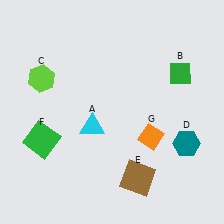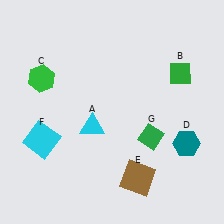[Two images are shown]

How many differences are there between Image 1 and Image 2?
There are 3 differences between the two images.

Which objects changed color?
C changed from lime to green. F changed from green to cyan. G changed from orange to green.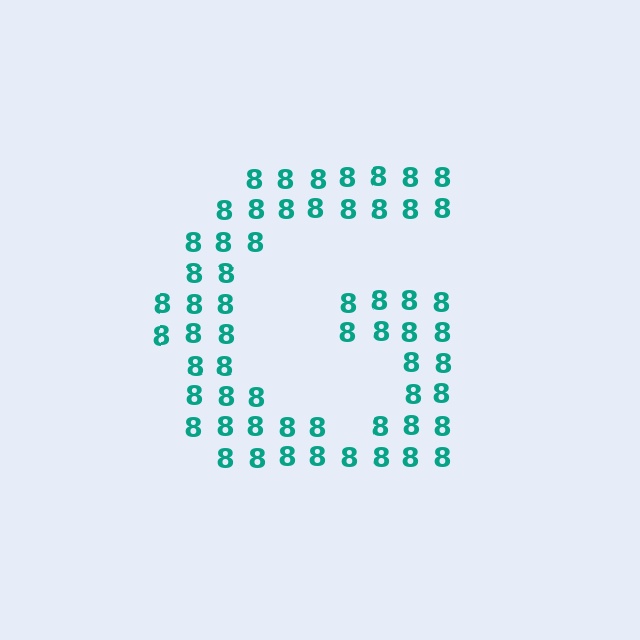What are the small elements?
The small elements are digit 8's.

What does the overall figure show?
The overall figure shows the letter G.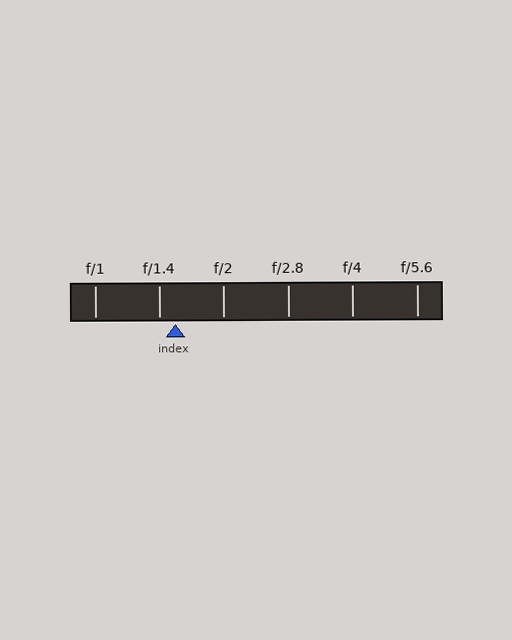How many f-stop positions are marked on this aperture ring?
There are 6 f-stop positions marked.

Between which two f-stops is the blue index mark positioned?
The index mark is between f/1.4 and f/2.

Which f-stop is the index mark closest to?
The index mark is closest to f/1.4.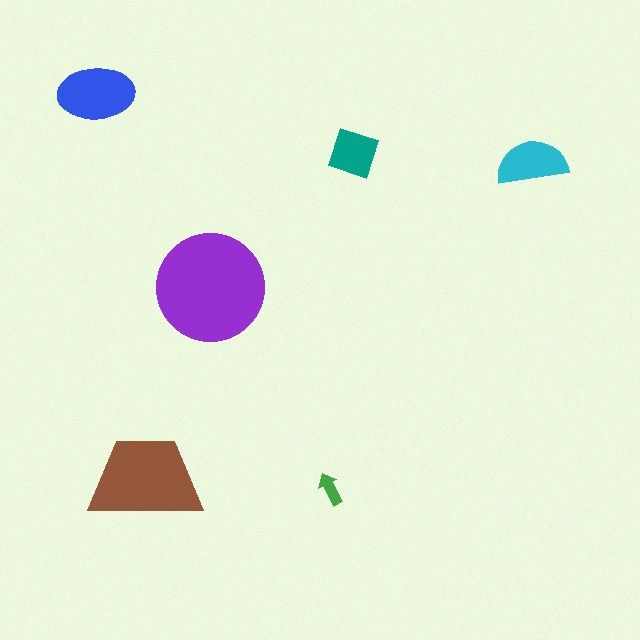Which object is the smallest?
The green arrow.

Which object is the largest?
The purple circle.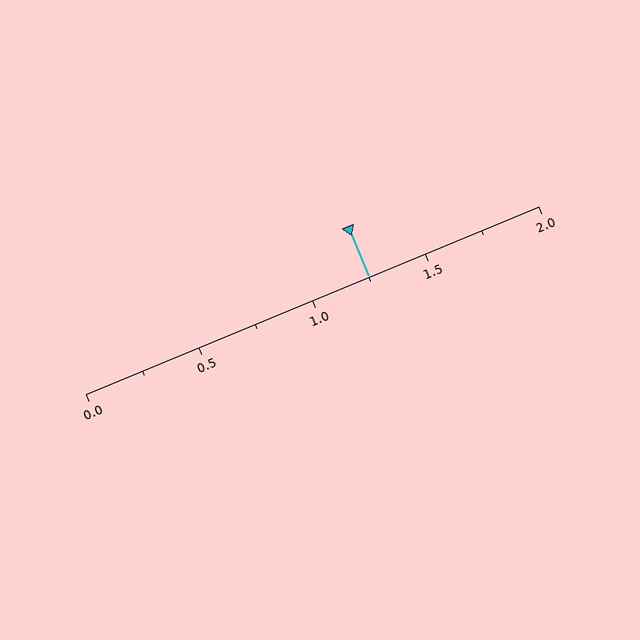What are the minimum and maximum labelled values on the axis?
The axis runs from 0.0 to 2.0.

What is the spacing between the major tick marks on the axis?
The major ticks are spaced 0.5 apart.